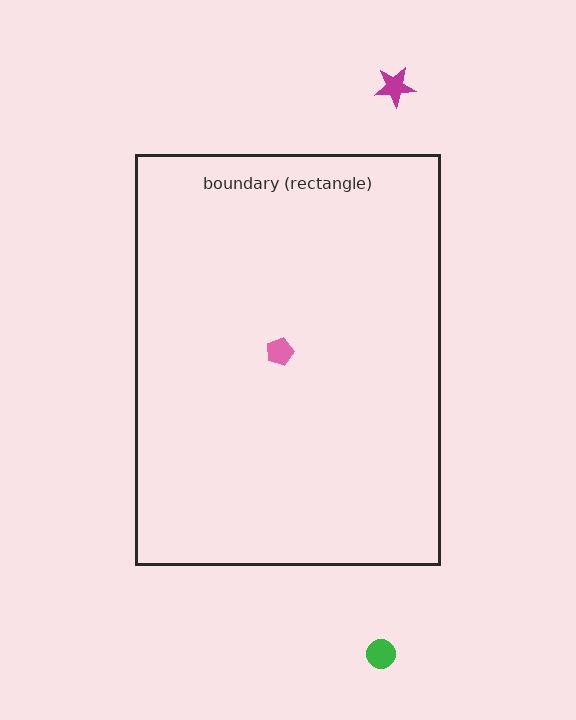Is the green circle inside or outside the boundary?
Outside.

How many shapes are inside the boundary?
1 inside, 2 outside.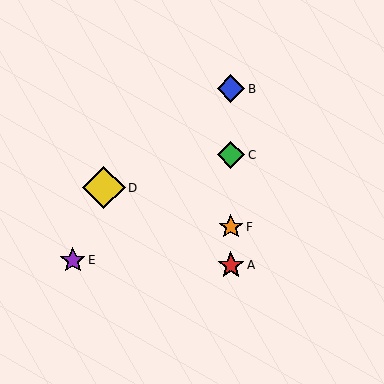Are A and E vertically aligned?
No, A is at x≈231 and E is at x≈73.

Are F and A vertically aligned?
Yes, both are at x≈231.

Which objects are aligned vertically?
Objects A, B, C, F are aligned vertically.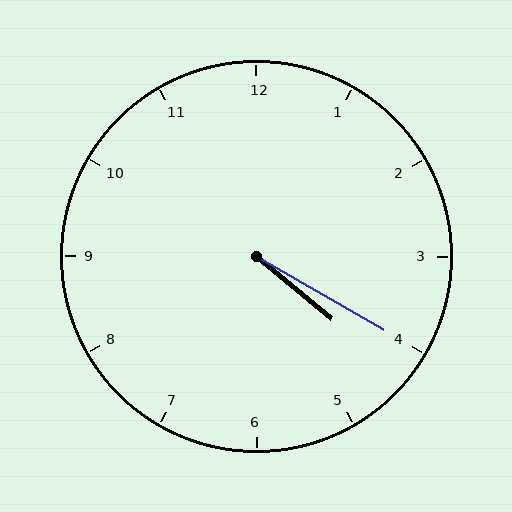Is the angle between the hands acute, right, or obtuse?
It is acute.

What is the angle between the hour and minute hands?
Approximately 10 degrees.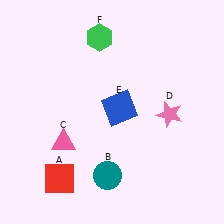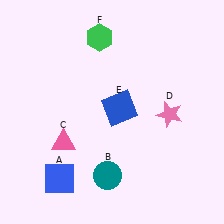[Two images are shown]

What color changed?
The square (A) changed from red in Image 1 to blue in Image 2.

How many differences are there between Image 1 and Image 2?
There is 1 difference between the two images.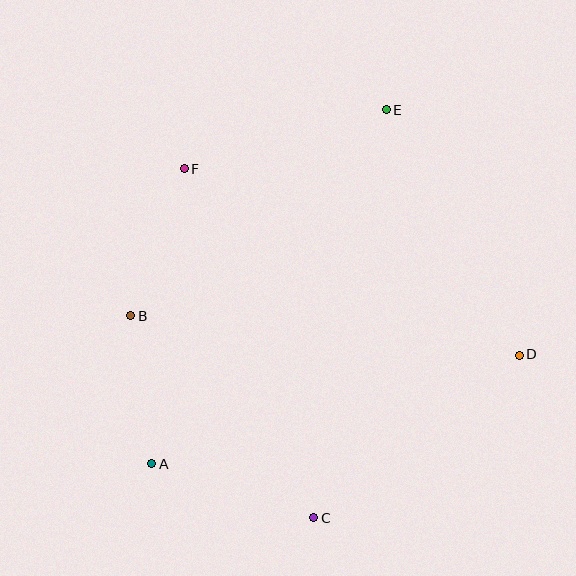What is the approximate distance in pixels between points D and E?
The distance between D and E is approximately 279 pixels.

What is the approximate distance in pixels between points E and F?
The distance between E and F is approximately 210 pixels.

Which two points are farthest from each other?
Points A and E are farthest from each other.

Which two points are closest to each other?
Points A and B are closest to each other.